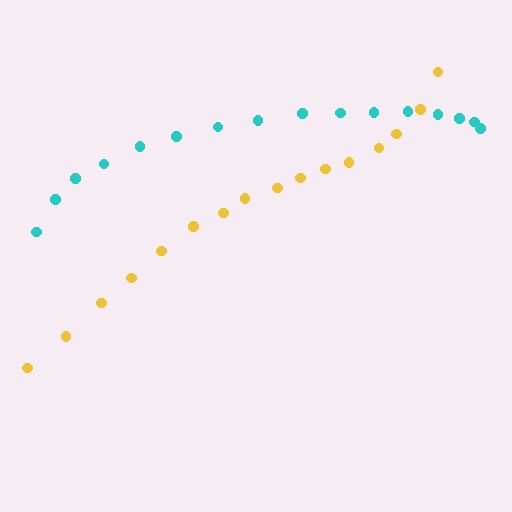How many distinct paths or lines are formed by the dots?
There are 2 distinct paths.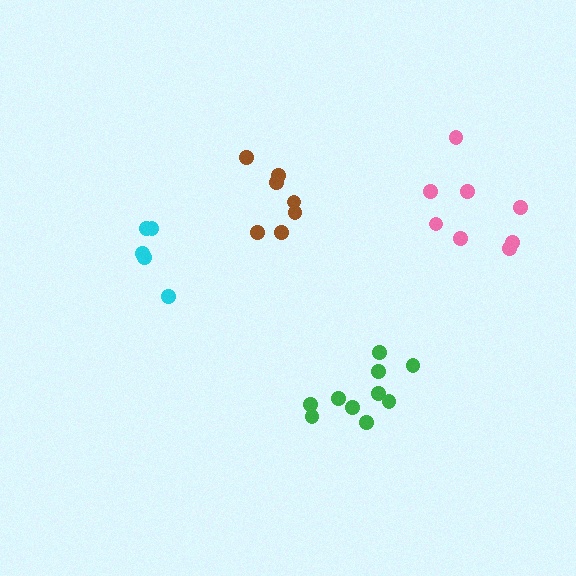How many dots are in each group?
Group 1: 5 dots, Group 2: 7 dots, Group 3: 8 dots, Group 4: 10 dots (30 total).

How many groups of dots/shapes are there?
There are 4 groups.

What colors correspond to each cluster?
The clusters are colored: cyan, brown, pink, green.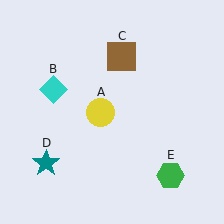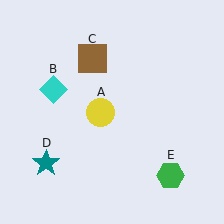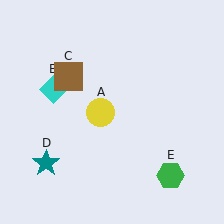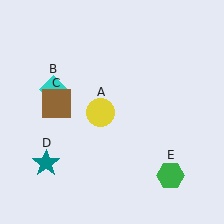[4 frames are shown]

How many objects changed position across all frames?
1 object changed position: brown square (object C).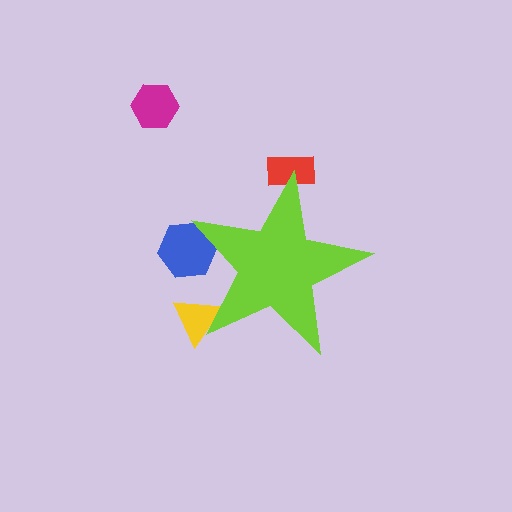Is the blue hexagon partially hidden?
Yes, the blue hexagon is partially hidden behind the lime star.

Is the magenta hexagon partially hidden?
No, the magenta hexagon is fully visible.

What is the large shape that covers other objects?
A lime star.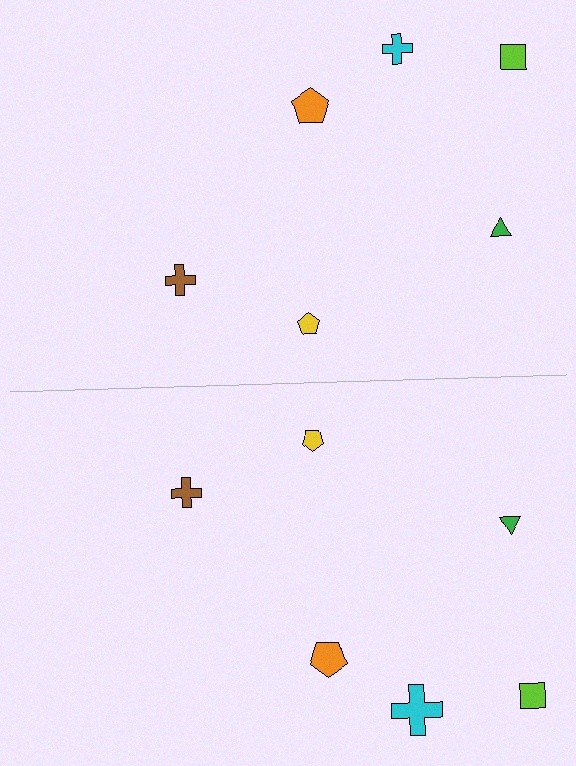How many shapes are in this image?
There are 12 shapes in this image.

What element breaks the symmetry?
The cyan cross on the bottom side has a different size than its mirror counterpart.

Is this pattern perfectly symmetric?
No, the pattern is not perfectly symmetric. The cyan cross on the bottom side has a different size than its mirror counterpart.